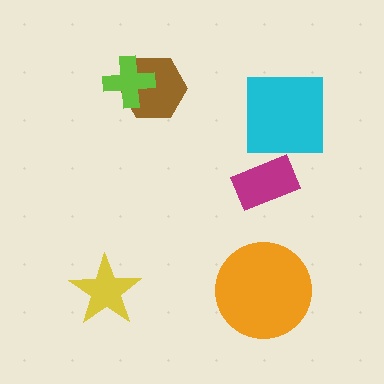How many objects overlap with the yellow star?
0 objects overlap with the yellow star.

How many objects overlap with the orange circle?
0 objects overlap with the orange circle.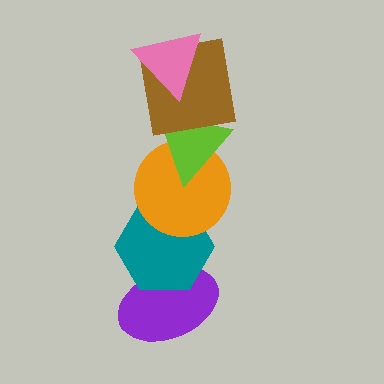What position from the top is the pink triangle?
The pink triangle is 1st from the top.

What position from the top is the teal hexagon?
The teal hexagon is 5th from the top.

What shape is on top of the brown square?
The pink triangle is on top of the brown square.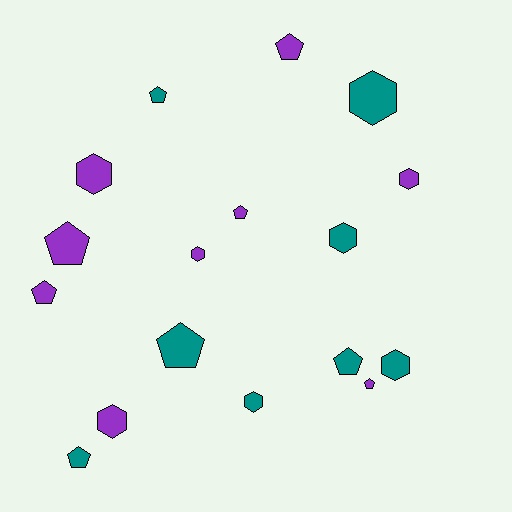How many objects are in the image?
There are 17 objects.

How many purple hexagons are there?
There are 4 purple hexagons.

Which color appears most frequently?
Purple, with 9 objects.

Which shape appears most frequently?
Pentagon, with 9 objects.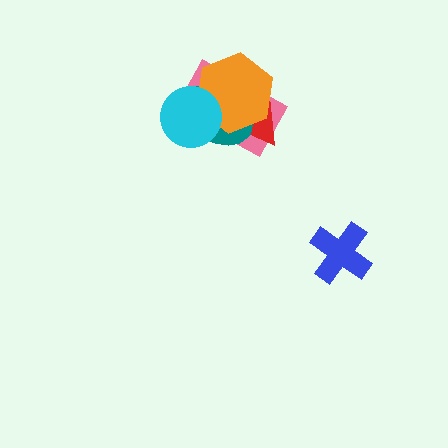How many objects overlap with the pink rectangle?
4 objects overlap with the pink rectangle.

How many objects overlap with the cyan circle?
3 objects overlap with the cyan circle.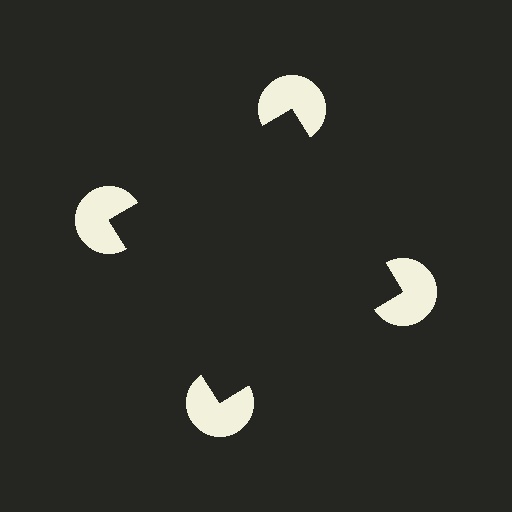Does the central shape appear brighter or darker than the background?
It typically appears slightly darker than the background, even though no actual brightness change is drawn.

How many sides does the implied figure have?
4 sides.